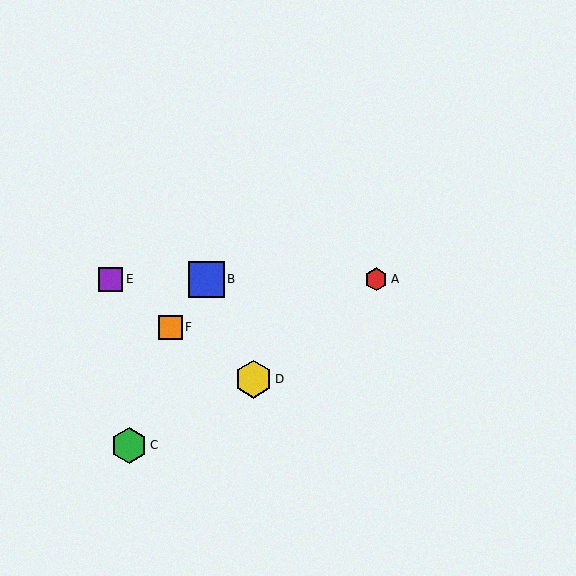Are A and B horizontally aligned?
Yes, both are at y≈279.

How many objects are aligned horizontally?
3 objects (A, B, E) are aligned horizontally.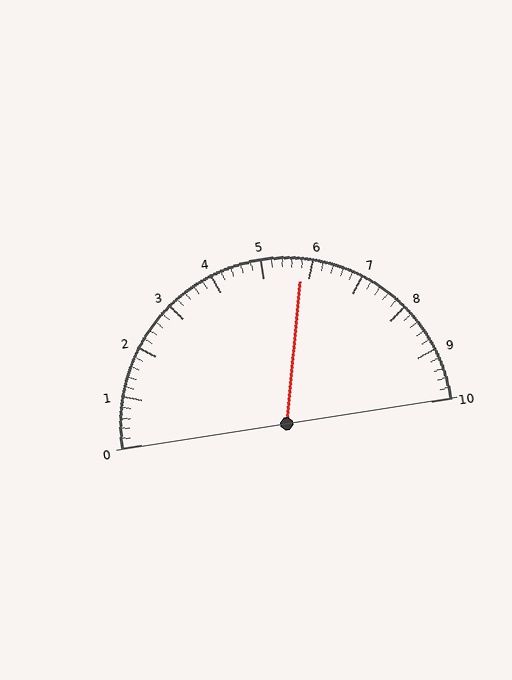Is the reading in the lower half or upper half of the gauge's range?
The reading is in the upper half of the range (0 to 10).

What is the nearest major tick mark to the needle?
The nearest major tick mark is 6.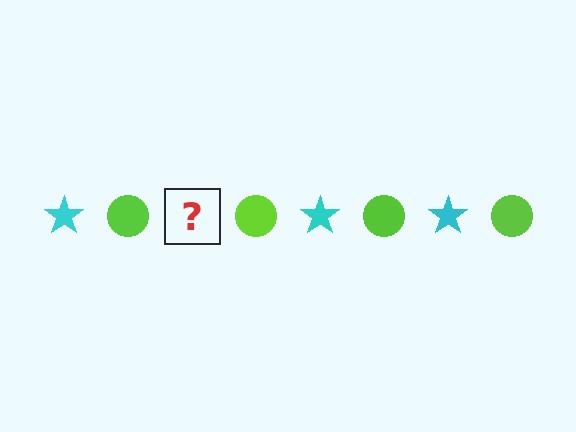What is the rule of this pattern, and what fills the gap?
The rule is that the pattern alternates between cyan star and lime circle. The gap should be filled with a cyan star.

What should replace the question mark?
The question mark should be replaced with a cyan star.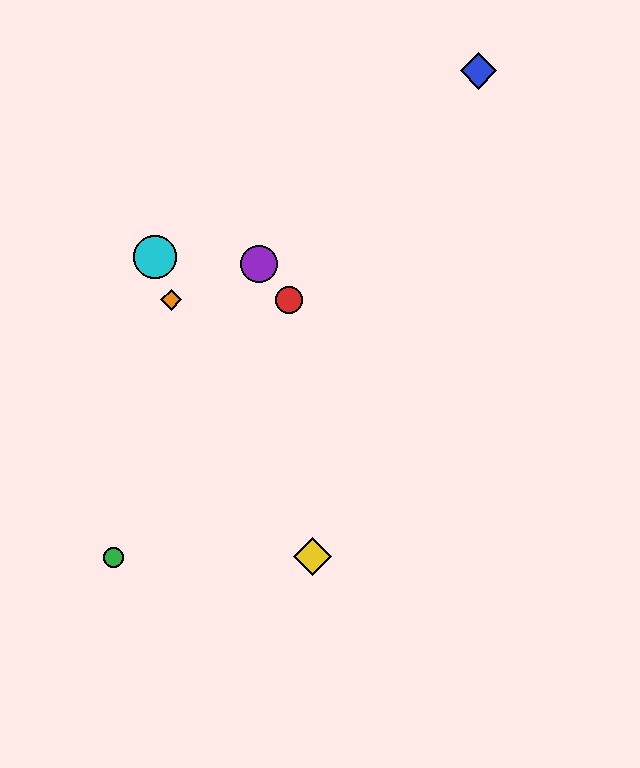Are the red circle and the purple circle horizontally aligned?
No, the red circle is at y≈300 and the purple circle is at y≈264.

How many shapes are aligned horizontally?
2 shapes (the red circle, the orange diamond) are aligned horizontally.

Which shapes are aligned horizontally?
The red circle, the orange diamond are aligned horizontally.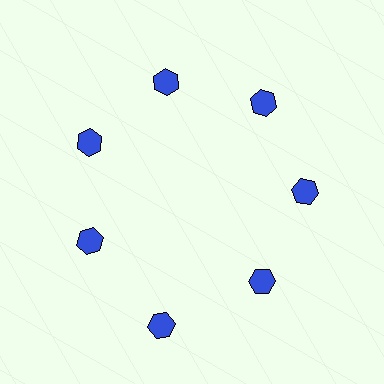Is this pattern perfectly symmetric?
No. The 7 blue hexagons are arranged in a ring, but one element near the 6 o'clock position is pushed outward from the center, breaking the 7-fold rotational symmetry.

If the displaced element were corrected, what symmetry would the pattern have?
It would have 7-fold rotational symmetry — the pattern would map onto itself every 51 degrees.